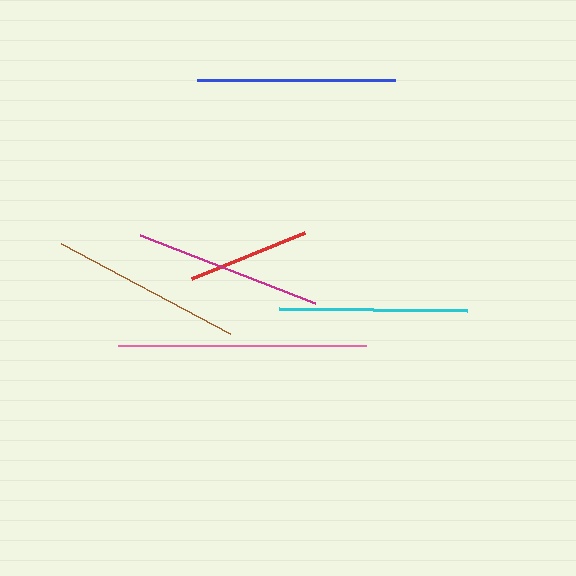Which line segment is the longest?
The pink line is the longest at approximately 247 pixels.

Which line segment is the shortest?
The red line is the shortest at approximately 121 pixels.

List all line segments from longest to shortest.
From longest to shortest: pink, blue, brown, cyan, magenta, red.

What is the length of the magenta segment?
The magenta segment is approximately 188 pixels long.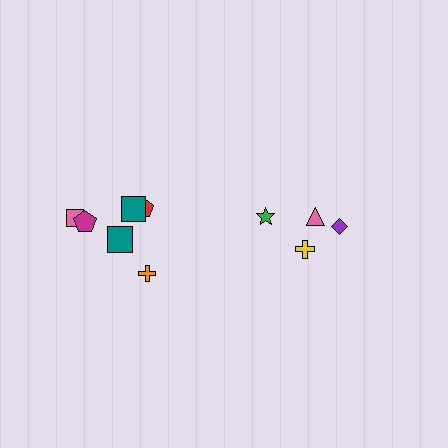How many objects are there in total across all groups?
There are 10 objects.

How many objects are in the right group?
There are 4 objects.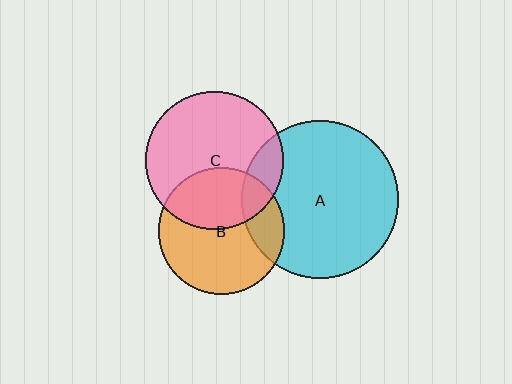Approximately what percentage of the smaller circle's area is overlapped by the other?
Approximately 40%.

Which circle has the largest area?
Circle A (cyan).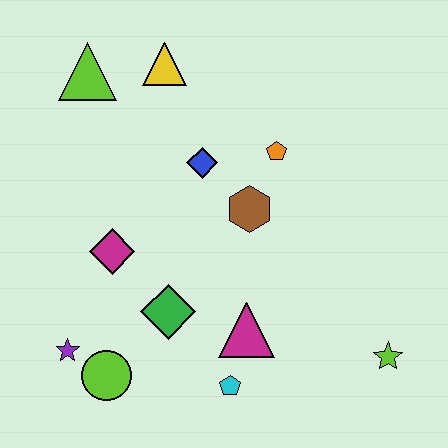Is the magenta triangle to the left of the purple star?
No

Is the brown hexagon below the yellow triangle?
Yes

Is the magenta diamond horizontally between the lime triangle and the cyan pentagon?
Yes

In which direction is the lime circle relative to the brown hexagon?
The lime circle is below the brown hexagon.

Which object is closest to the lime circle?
The purple star is closest to the lime circle.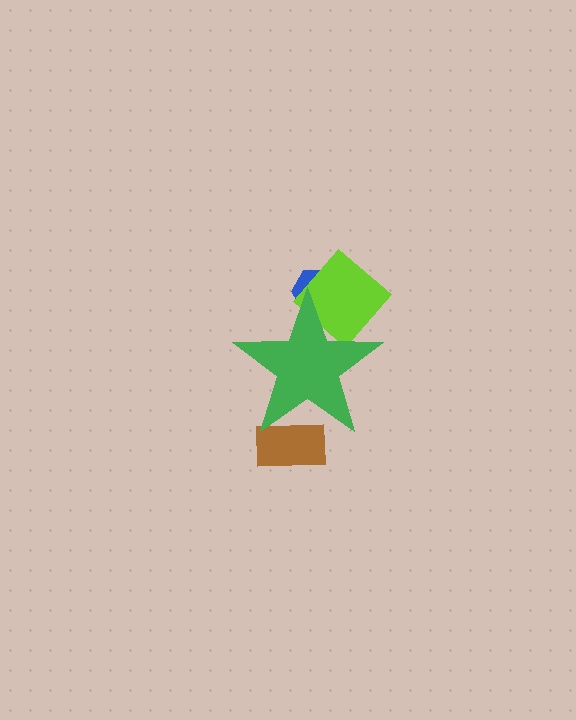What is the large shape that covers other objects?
A green star.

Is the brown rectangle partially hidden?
Yes, the brown rectangle is partially hidden behind the green star.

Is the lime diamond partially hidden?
Yes, the lime diamond is partially hidden behind the green star.